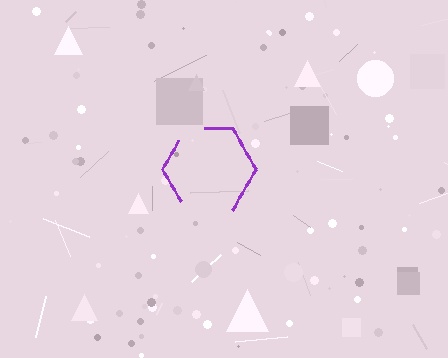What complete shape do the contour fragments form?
The contour fragments form a hexagon.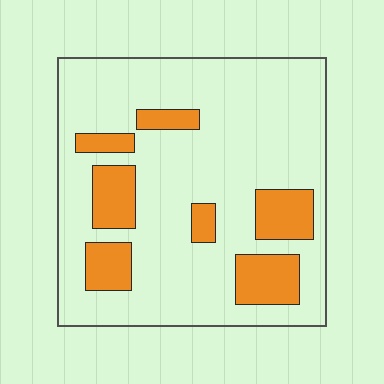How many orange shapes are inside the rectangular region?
7.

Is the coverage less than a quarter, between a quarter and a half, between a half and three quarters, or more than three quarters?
Less than a quarter.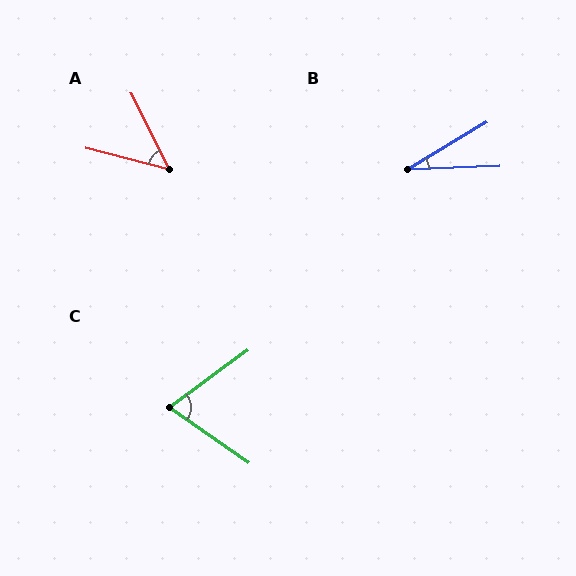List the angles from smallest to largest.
B (29°), A (49°), C (71°).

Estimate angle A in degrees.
Approximately 49 degrees.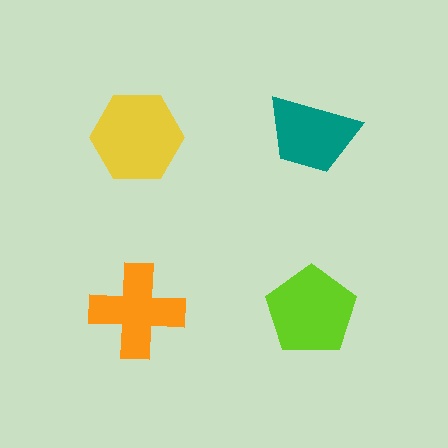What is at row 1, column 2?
A teal trapezoid.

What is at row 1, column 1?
A yellow hexagon.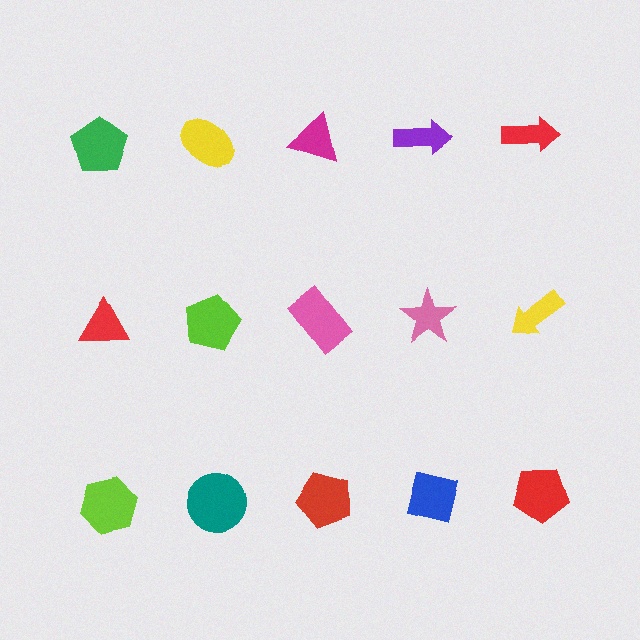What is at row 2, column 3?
A pink rectangle.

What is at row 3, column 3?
A red pentagon.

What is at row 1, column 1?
A green pentagon.